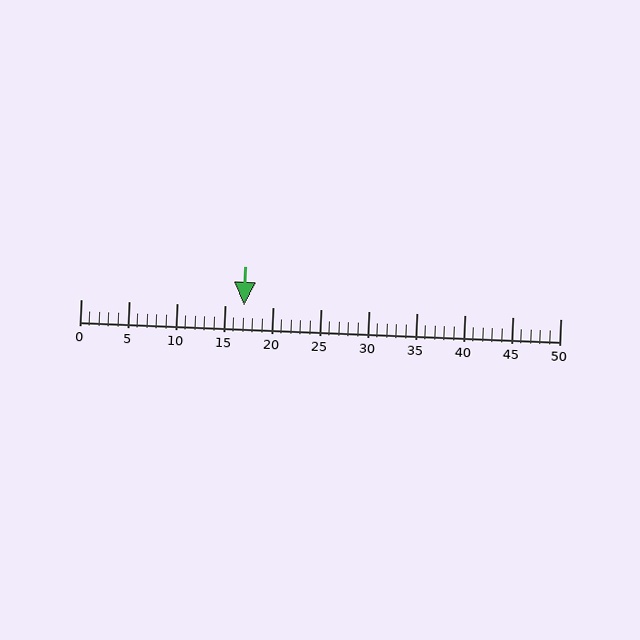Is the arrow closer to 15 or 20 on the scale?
The arrow is closer to 15.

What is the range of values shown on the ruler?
The ruler shows values from 0 to 50.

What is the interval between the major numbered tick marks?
The major tick marks are spaced 5 units apart.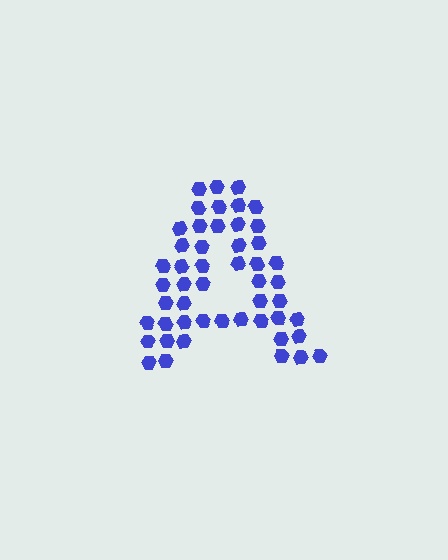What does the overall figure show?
The overall figure shows the letter A.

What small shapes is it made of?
It is made of small hexagons.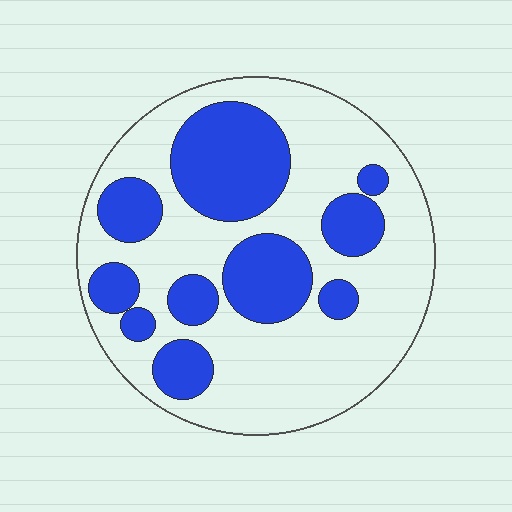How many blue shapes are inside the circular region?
10.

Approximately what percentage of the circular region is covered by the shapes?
Approximately 35%.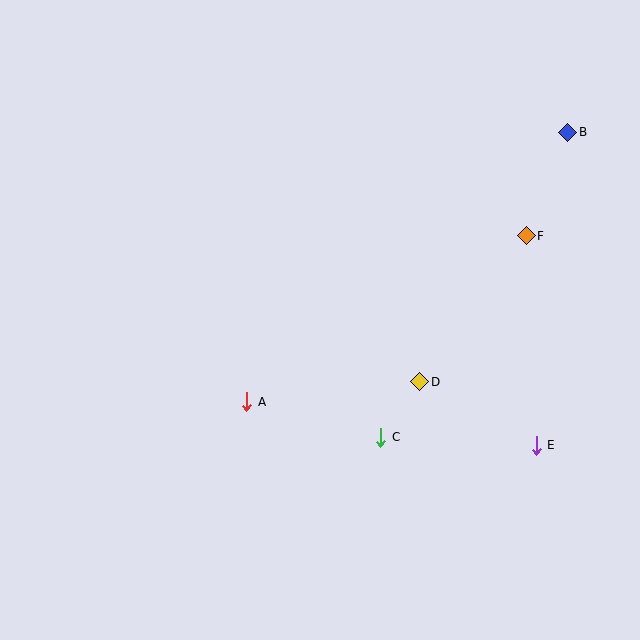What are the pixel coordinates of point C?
Point C is at (381, 437).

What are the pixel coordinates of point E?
Point E is at (536, 445).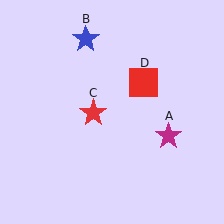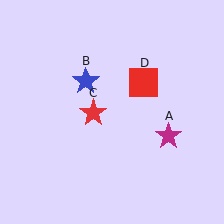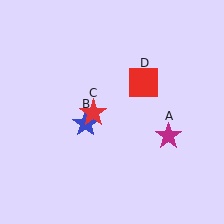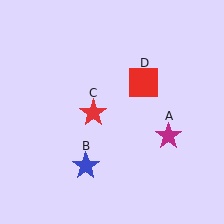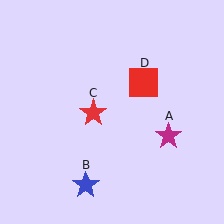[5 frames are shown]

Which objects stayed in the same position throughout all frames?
Magenta star (object A) and red star (object C) and red square (object D) remained stationary.